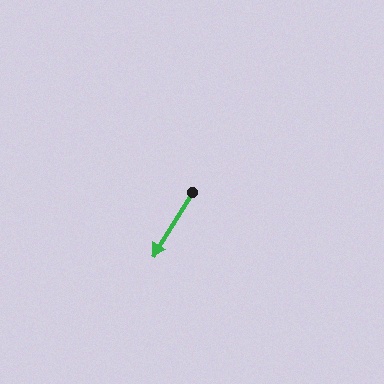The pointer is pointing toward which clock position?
Roughly 7 o'clock.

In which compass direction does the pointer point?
Southwest.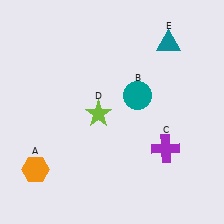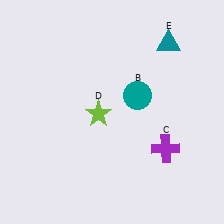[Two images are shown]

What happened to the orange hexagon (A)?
The orange hexagon (A) was removed in Image 2. It was in the bottom-left area of Image 1.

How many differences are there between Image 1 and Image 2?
There is 1 difference between the two images.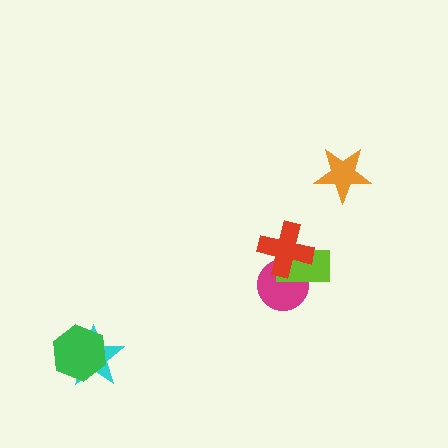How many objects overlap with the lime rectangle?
2 objects overlap with the lime rectangle.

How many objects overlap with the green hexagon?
1 object overlaps with the green hexagon.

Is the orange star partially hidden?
No, no other shape covers it.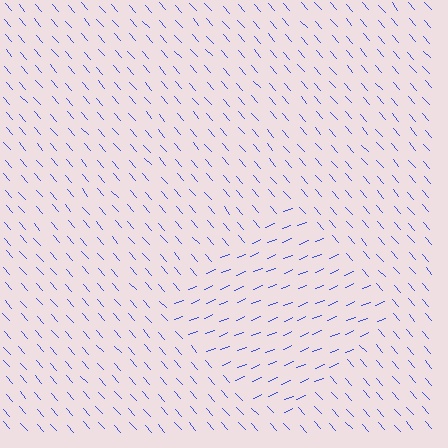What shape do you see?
I see a diamond.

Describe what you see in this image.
The image is filled with small blue line segments. A diamond region in the image has lines oriented differently from the surrounding lines, creating a visible texture boundary.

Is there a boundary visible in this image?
Yes, there is a texture boundary formed by a change in line orientation.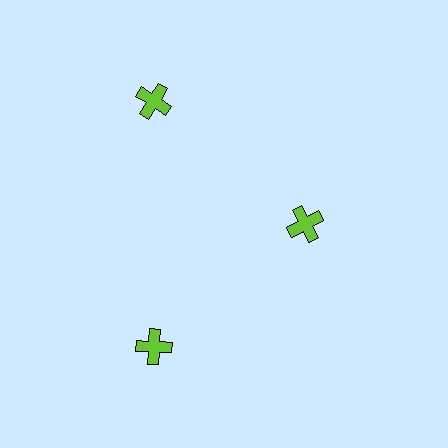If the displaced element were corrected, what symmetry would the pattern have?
It would have 3-fold rotational symmetry — the pattern would map onto itself every 120 degrees.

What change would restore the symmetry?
The symmetry would be restored by moving it outward, back onto the ring so that all 3 crosses sit at equal angles and equal distance from the center.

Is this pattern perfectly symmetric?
No. The 3 lime crosses are arranged in a ring, but one element near the 3 o'clock position is pulled inward toward the center, breaking the 3-fold rotational symmetry.